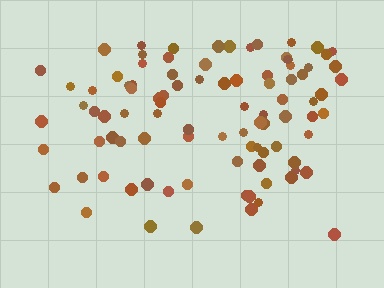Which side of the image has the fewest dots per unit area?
The bottom.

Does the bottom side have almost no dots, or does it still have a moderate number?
Still a moderate number, just noticeably fewer than the top.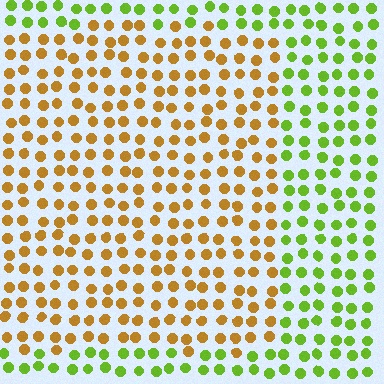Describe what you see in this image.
The image is filled with small lime elements in a uniform arrangement. A rectangle-shaped region is visible where the elements are tinted to a slightly different hue, forming a subtle color boundary.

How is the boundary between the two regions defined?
The boundary is defined purely by a slight shift in hue (about 56 degrees). Spacing, size, and orientation are identical on both sides.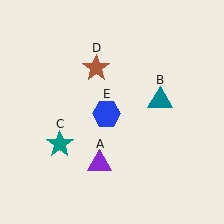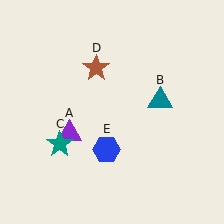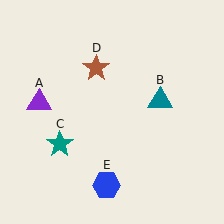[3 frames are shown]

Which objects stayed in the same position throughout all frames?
Teal triangle (object B) and teal star (object C) and brown star (object D) remained stationary.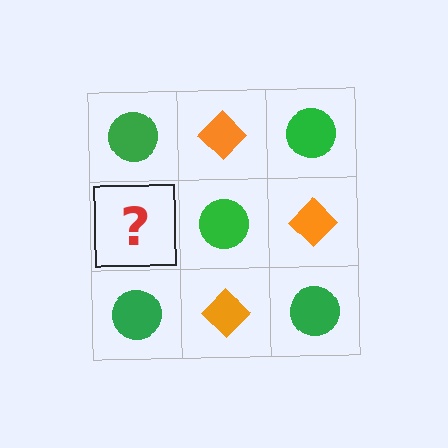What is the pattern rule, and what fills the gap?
The rule is that it alternates green circle and orange diamond in a checkerboard pattern. The gap should be filled with an orange diamond.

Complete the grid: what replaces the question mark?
The question mark should be replaced with an orange diamond.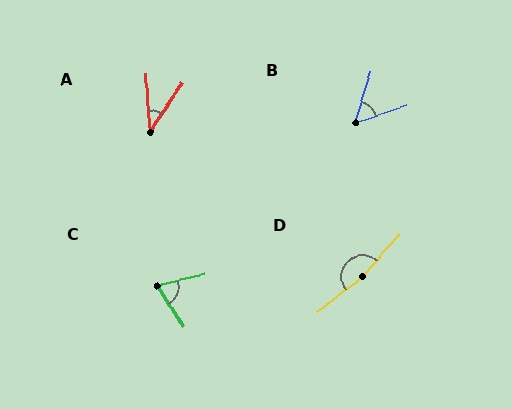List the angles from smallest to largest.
A (37°), B (53°), C (70°), D (168°).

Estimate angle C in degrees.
Approximately 70 degrees.